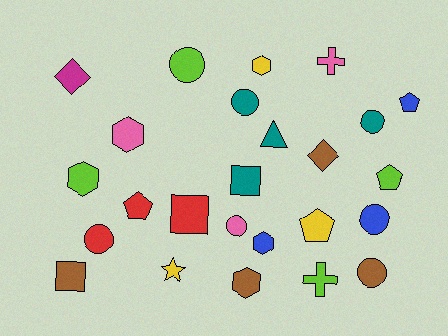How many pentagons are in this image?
There are 4 pentagons.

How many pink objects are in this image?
There are 3 pink objects.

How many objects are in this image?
There are 25 objects.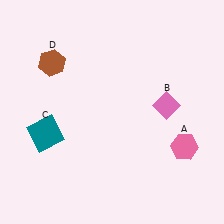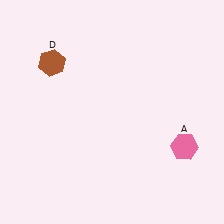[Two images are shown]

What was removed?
The pink diamond (B), the teal square (C) were removed in Image 2.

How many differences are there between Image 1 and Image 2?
There are 2 differences between the two images.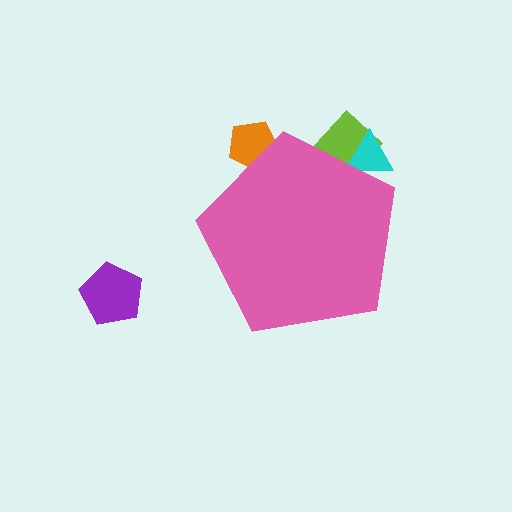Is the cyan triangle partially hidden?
Yes, the cyan triangle is partially hidden behind the pink pentagon.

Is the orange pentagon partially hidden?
Yes, the orange pentagon is partially hidden behind the pink pentagon.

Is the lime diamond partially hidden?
Yes, the lime diamond is partially hidden behind the pink pentagon.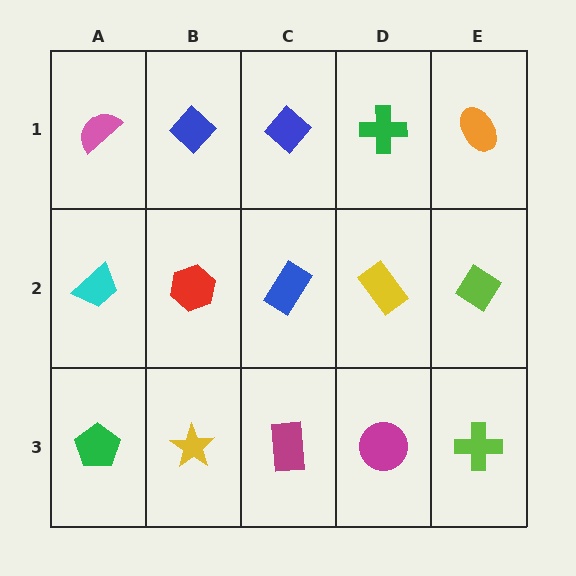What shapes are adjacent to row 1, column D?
A yellow rectangle (row 2, column D), a blue diamond (row 1, column C), an orange ellipse (row 1, column E).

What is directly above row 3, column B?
A red hexagon.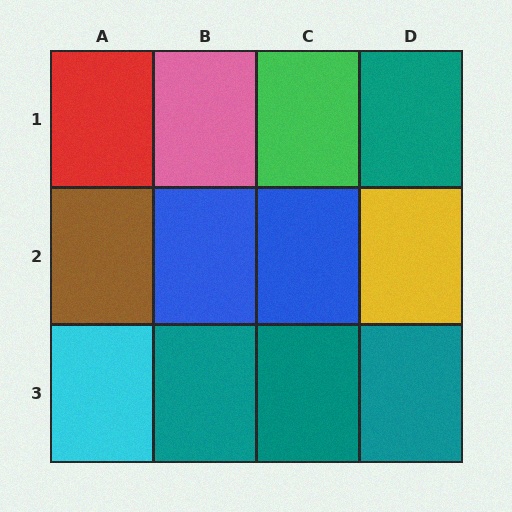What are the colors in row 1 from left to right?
Red, pink, green, teal.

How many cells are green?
1 cell is green.